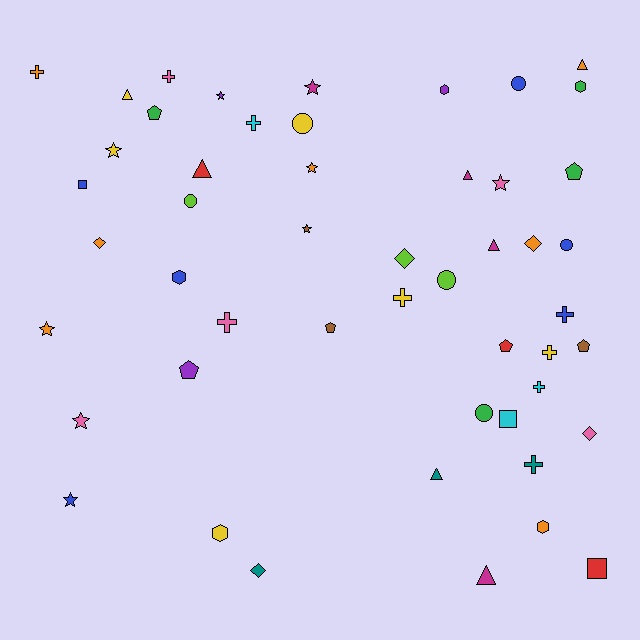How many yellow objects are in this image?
There are 6 yellow objects.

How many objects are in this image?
There are 50 objects.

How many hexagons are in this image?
There are 5 hexagons.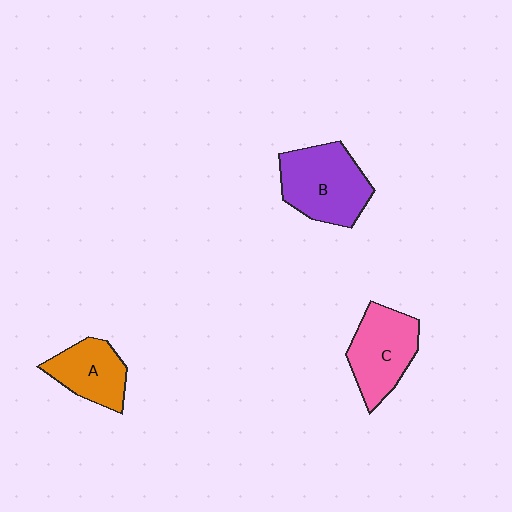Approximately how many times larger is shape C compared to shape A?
Approximately 1.3 times.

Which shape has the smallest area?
Shape A (orange).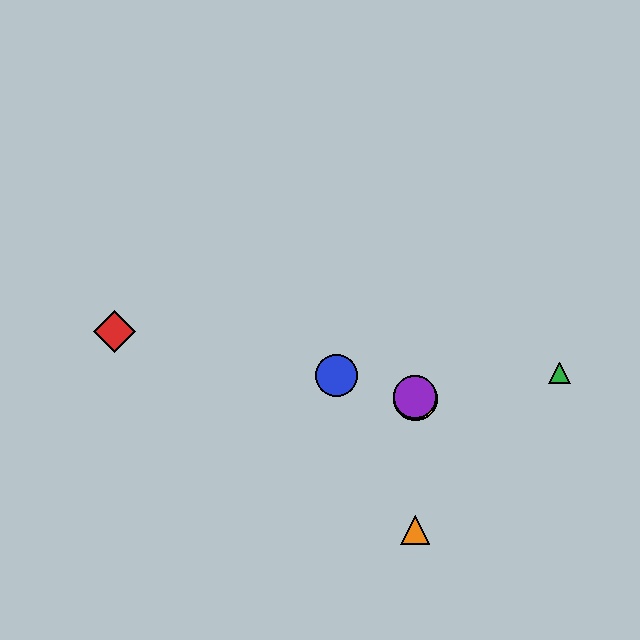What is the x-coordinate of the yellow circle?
The yellow circle is at x≈415.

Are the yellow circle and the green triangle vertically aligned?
No, the yellow circle is at x≈415 and the green triangle is at x≈560.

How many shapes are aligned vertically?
3 shapes (the yellow circle, the purple circle, the orange triangle) are aligned vertically.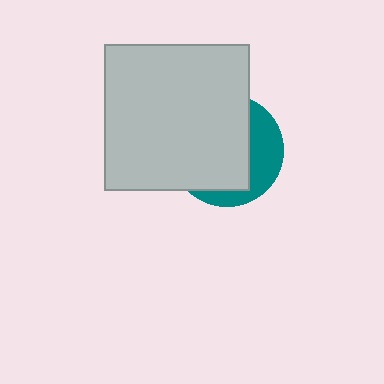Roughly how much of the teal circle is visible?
A small part of it is visible (roughly 33%).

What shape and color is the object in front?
The object in front is a light gray square.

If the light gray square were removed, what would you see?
You would see the complete teal circle.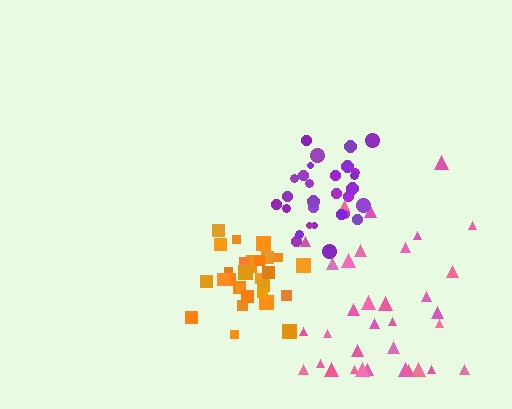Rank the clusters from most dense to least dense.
orange, purple, pink.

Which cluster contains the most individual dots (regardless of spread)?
Pink (34).